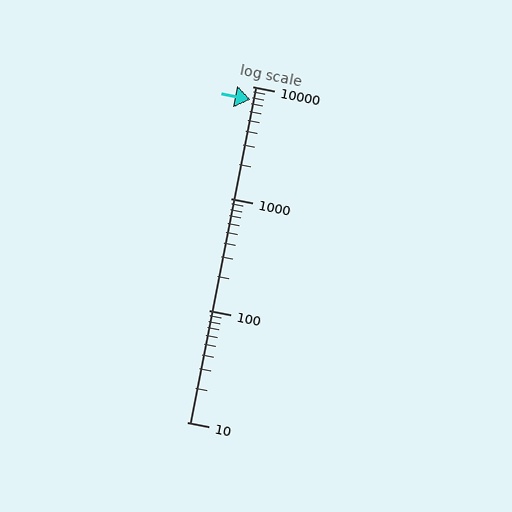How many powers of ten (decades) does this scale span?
The scale spans 3 decades, from 10 to 10000.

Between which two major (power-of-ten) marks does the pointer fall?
The pointer is between 1000 and 10000.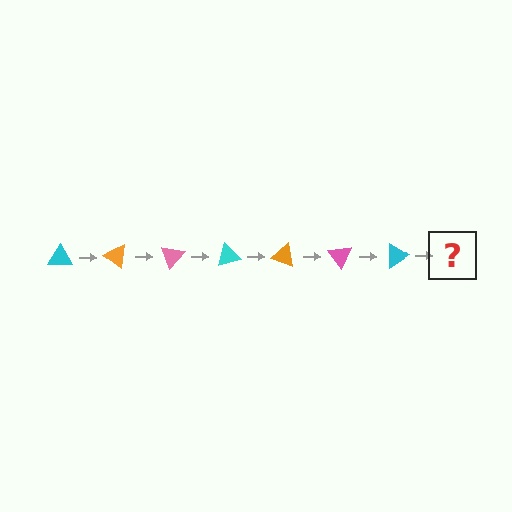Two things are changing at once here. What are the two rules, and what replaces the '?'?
The two rules are that it rotates 35 degrees each step and the color cycles through cyan, orange, and pink. The '?' should be an orange triangle, rotated 245 degrees from the start.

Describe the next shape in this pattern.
It should be an orange triangle, rotated 245 degrees from the start.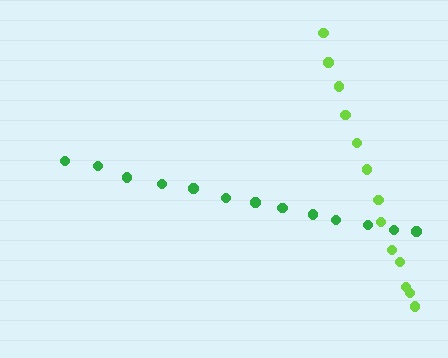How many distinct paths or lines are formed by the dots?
There are 2 distinct paths.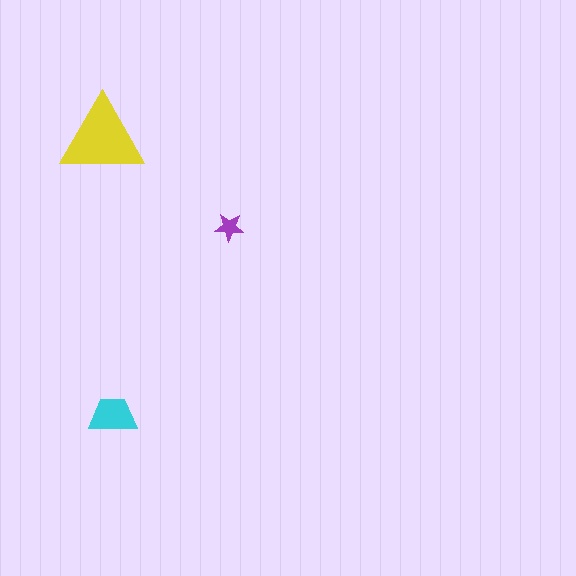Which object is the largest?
The yellow triangle.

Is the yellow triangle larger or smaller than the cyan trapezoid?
Larger.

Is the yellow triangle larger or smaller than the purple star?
Larger.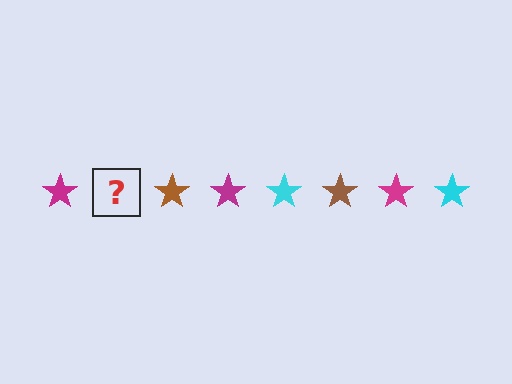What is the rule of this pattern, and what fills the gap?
The rule is that the pattern cycles through magenta, cyan, brown stars. The gap should be filled with a cyan star.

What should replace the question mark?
The question mark should be replaced with a cyan star.